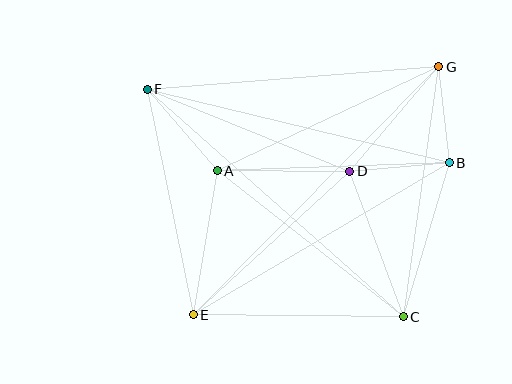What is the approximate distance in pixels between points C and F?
The distance between C and F is approximately 342 pixels.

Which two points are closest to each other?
Points B and G are closest to each other.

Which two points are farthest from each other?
Points E and G are farthest from each other.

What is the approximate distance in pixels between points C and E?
The distance between C and E is approximately 210 pixels.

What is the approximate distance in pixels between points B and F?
The distance between B and F is approximately 311 pixels.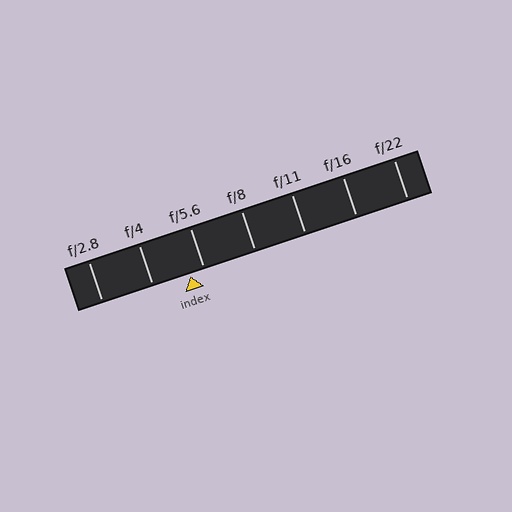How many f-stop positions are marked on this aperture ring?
There are 7 f-stop positions marked.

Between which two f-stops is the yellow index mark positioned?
The index mark is between f/4 and f/5.6.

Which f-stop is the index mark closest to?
The index mark is closest to f/5.6.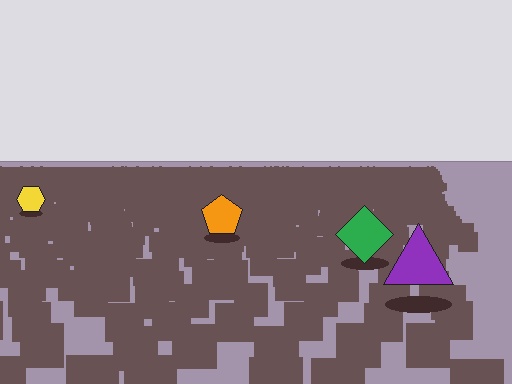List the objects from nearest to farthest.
From nearest to farthest: the purple triangle, the green diamond, the orange pentagon, the yellow hexagon.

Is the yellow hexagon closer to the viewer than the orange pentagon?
No. The orange pentagon is closer — you can tell from the texture gradient: the ground texture is coarser near it.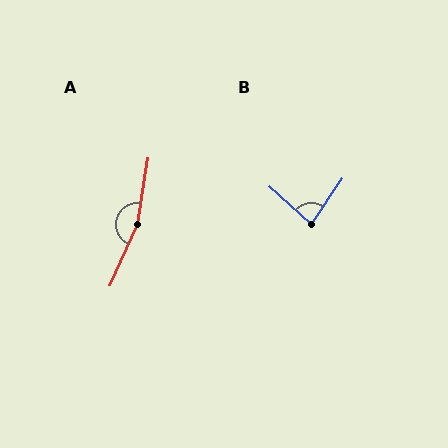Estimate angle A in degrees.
Approximately 165 degrees.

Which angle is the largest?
A, at approximately 165 degrees.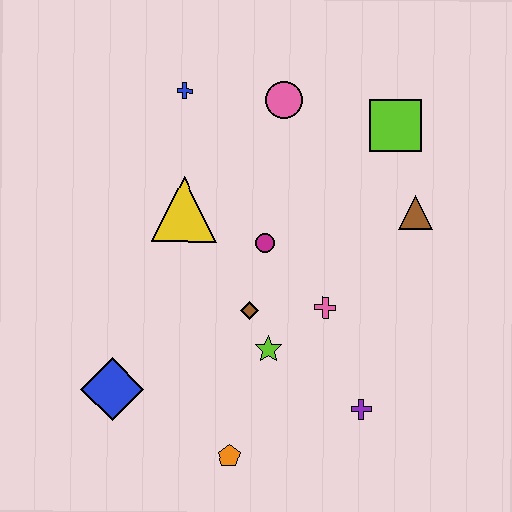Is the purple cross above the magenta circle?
No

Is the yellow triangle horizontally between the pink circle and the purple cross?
No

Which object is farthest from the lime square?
The blue diamond is farthest from the lime square.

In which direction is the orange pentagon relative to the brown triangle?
The orange pentagon is below the brown triangle.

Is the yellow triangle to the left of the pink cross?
Yes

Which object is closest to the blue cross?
The pink circle is closest to the blue cross.